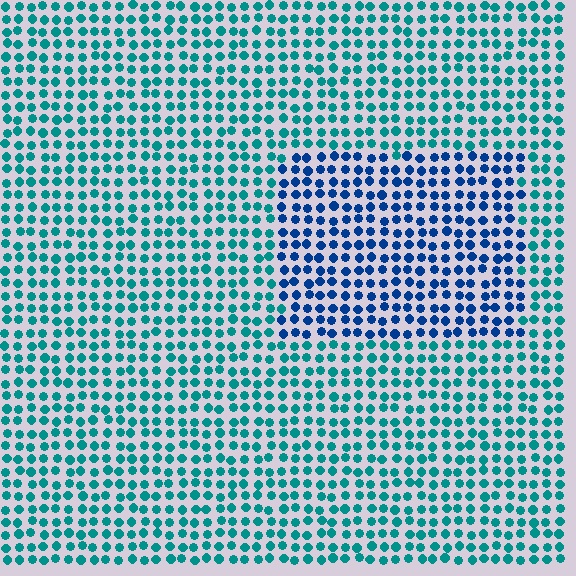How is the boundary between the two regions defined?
The boundary is defined purely by a slight shift in hue (about 39 degrees). Spacing, size, and orientation are identical on both sides.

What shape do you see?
I see a rectangle.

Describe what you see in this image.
The image is filled with small teal elements in a uniform arrangement. A rectangle-shaped region is visible where the elements are tinted to a slightly different hue, forming a subtle color boundary.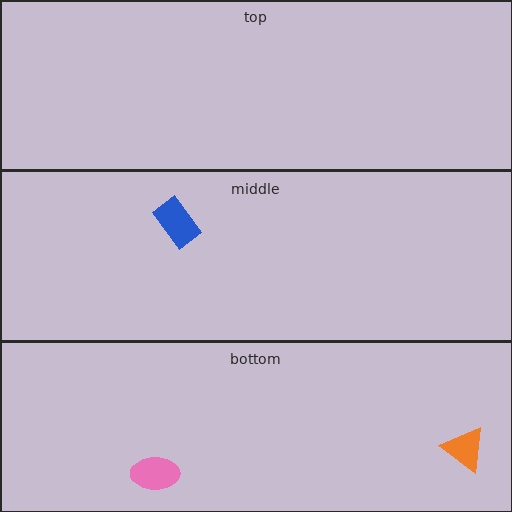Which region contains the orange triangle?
The bottom region.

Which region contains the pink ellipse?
The bottom region.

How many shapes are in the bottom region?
2.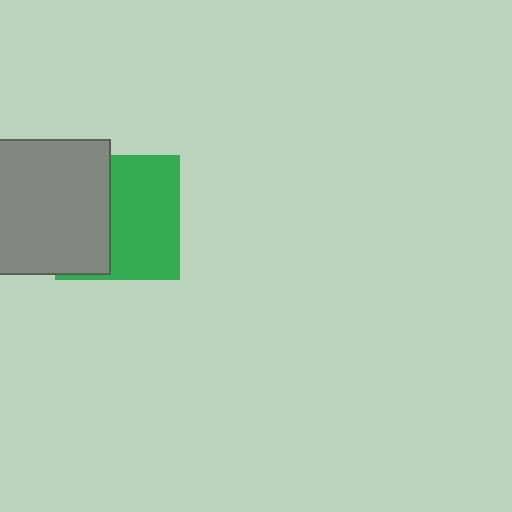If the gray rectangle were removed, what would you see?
You would see the complete green square.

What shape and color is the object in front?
The object in front is a gray rectangle.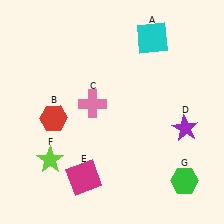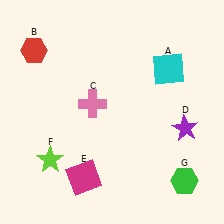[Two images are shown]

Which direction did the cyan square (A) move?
The cyan square (A) moved down.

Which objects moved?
The objects that moved are: the cyan square (A), the red hexagon (B).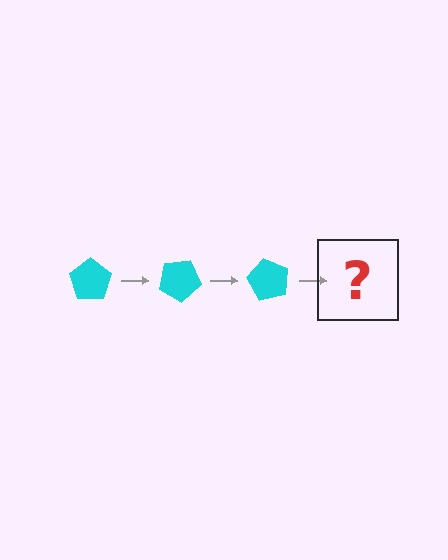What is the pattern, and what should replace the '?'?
The pattern is that the pentagon rotates 30 degrees each step. The '?' should be a cyan pentagon rotated 90 degrees.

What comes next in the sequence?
The next element should be a cyan pentagon rotated 90 degrees.